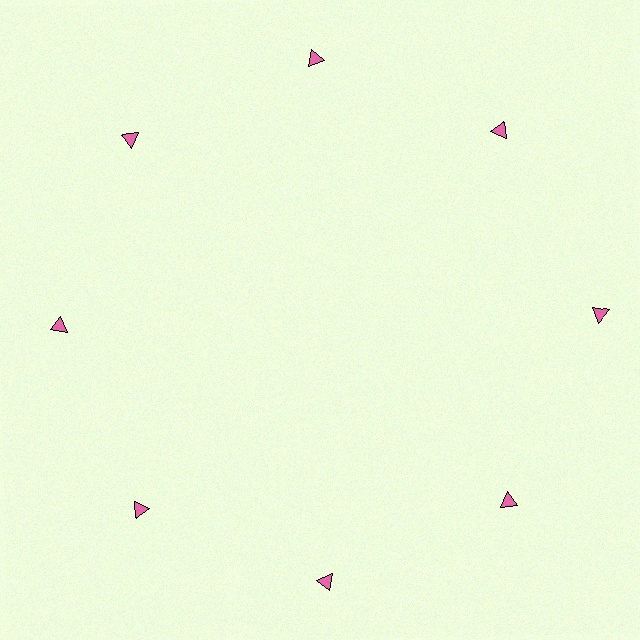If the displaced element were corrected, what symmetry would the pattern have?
It would have 8-fold rotational symmetry — the pattern would map onto itself every 45 degrees.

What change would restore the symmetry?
The symmetry would be restored by moving it inward, back onto the ring so that all 8 triangles sit at equal angles and equal distance from the center.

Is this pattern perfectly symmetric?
No. The 8 pink triangles are arranged in a ring, but one element near the 3 o'clock position is pushed outward from the center, breaking the 8-fold rotational symmetry.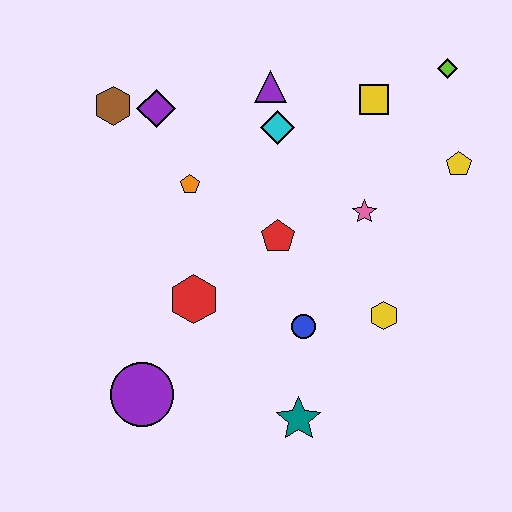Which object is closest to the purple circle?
The red hexagon is closest to the purple circle.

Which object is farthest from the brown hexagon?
The teal star is farthest from the brown hexagon.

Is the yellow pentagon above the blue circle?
Yes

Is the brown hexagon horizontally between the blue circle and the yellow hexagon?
No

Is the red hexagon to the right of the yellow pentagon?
No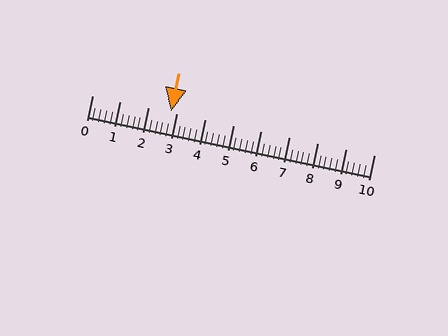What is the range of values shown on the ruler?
The ruler shows values from 0 to 10.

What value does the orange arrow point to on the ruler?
The orange arrow points to approximately 2.8.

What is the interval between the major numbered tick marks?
The major tick marks are spaced 1 units apart.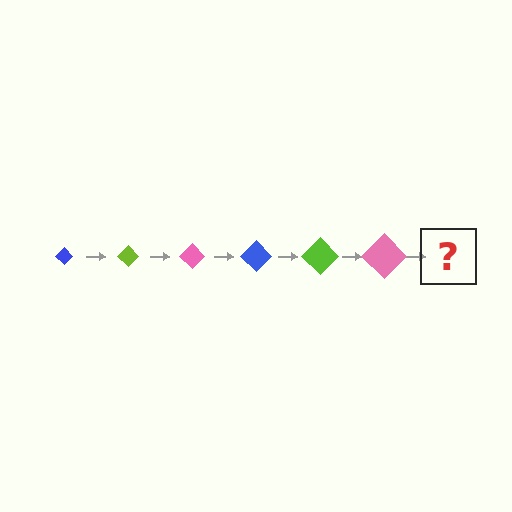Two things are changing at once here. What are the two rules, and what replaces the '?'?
The two rules are that the diamond grows larger each step and the color cycles through blue, lime, and pink. The '?' should be a blue diamond, larger than the previous one.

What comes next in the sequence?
The next element should be a blue diamond, larger than the previous one.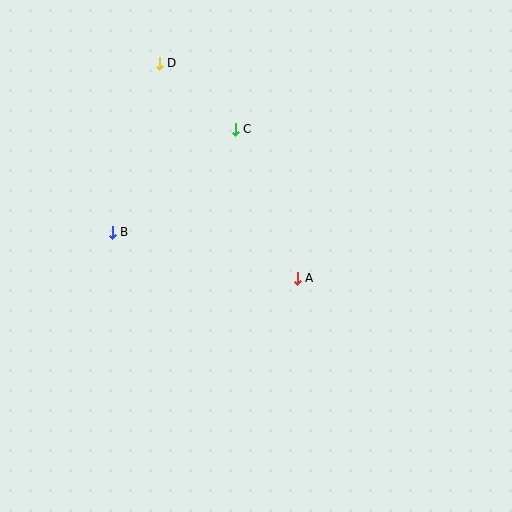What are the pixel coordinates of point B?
Point B is at (112, 232).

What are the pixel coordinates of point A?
Point A is at (297, 278).